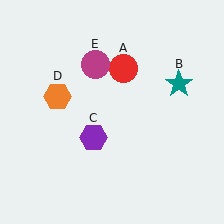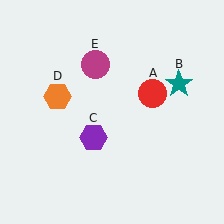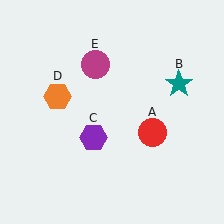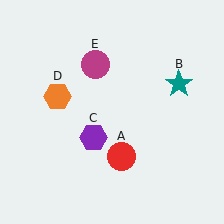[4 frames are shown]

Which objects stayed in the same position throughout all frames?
Teal star (object B) and purple hexagon (object C) and orange hexagon (object D) and magenta circle (object E) remained stationary.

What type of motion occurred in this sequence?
The red circle (object A) rotated clockwise around the center of the scene.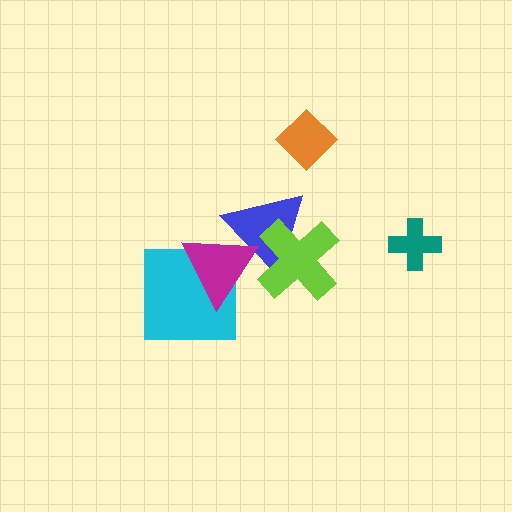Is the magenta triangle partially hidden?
No, no other shape covers it.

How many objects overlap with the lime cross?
1 object overlaps with the lime cross.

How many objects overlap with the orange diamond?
0 objects overlap with the orange diamond.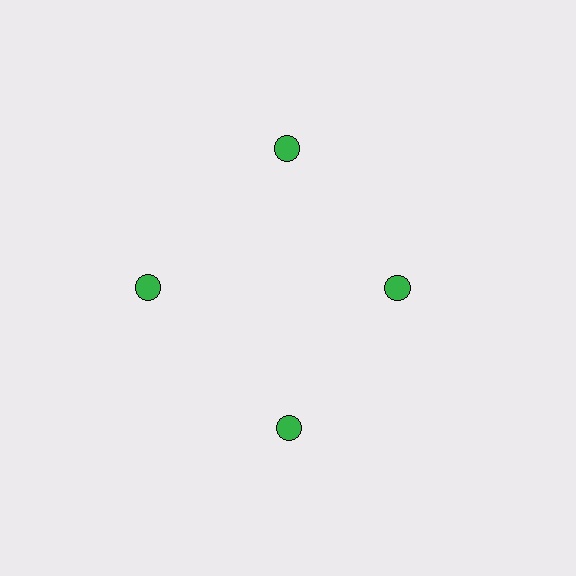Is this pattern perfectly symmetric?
No. The 4 green circles are arranged in a ring, but one element near the 3 o'clock position is pulled inward toward the center, breaking the 4-fold rotational symmetry.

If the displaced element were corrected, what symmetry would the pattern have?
It would have 4-fold rotational symmetry — the pattern would map onto itself every 90 degrees.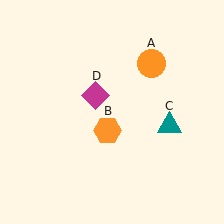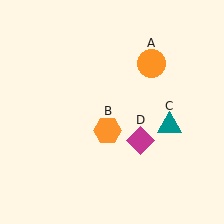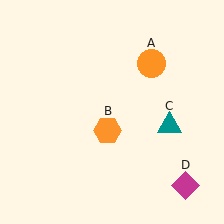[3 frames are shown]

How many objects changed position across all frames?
1 object changed position: magenta diamond (object D).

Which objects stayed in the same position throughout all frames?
Orange circle (object A) and orange hexagon (object B) and teal triangle (object C) remained stationary.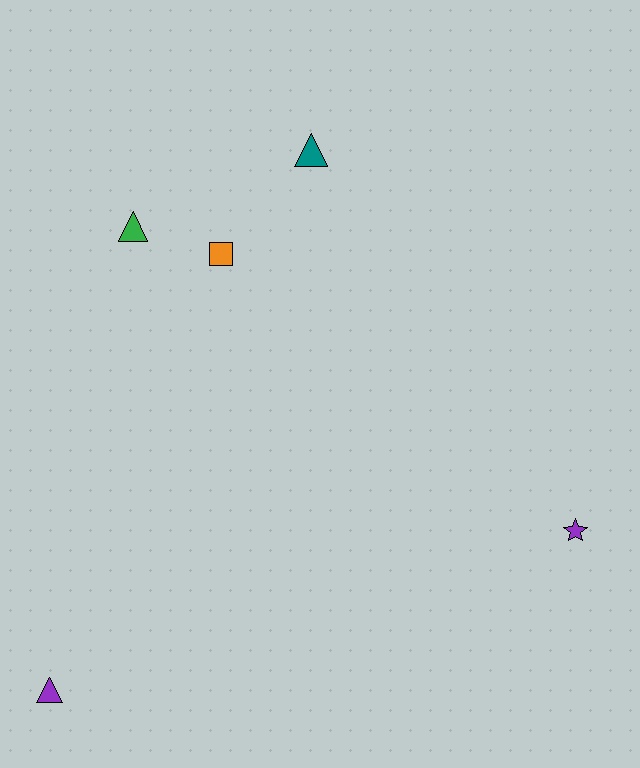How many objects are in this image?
There are 5 objects.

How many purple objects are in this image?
There are 2 purple objects.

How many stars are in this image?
There is 1 star.